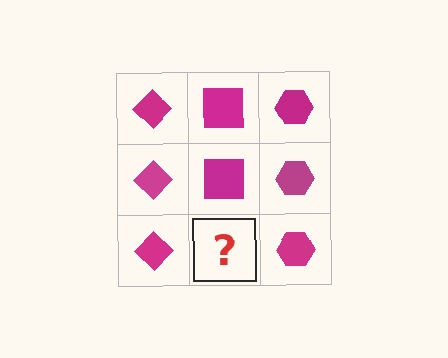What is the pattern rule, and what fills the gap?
The rule is that each column has a consistent shape. The gap should be filled with a magenta square.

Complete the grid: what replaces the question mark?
The question mark should be replaced with a magenta square.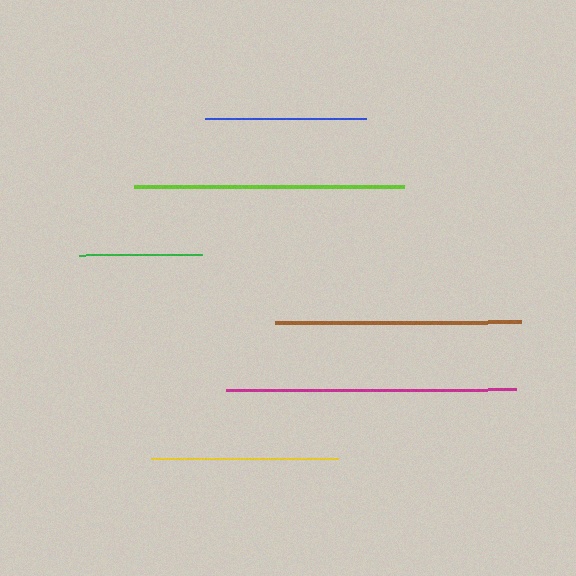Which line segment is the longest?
The magenta line is the longest at approximately 290 pixels.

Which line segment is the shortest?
The green line is the shortest at approximately 123 pixels.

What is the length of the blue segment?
The blue segment is approximately 161 pixels long.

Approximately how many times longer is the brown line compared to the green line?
The brown line is approximately 2.0 times the length of the green line.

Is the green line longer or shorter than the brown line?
The brown line is longer than the green line.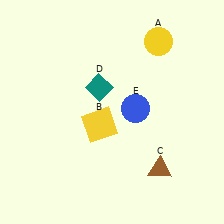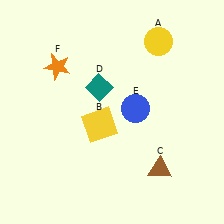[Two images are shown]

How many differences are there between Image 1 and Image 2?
There is 1 difference between the two images.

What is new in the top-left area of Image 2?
An orange star (F) was added in the top-left area of Image 2.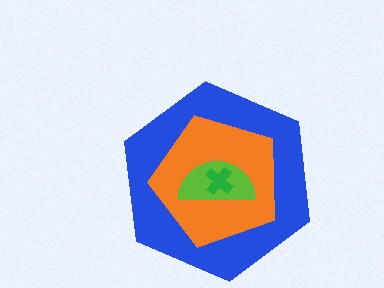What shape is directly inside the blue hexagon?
The orange pentagon.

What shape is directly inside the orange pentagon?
The lime semicircle.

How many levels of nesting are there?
4.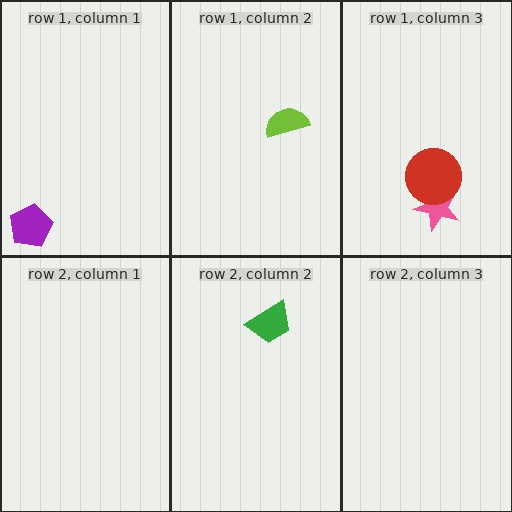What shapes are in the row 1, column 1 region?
The purple pentagon.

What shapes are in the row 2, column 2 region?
The green trapezoid.